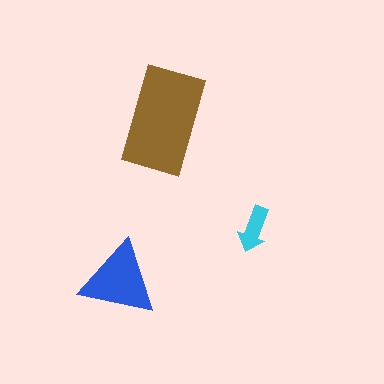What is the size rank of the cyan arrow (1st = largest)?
3rd.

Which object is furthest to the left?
The blue triangle is leftmost.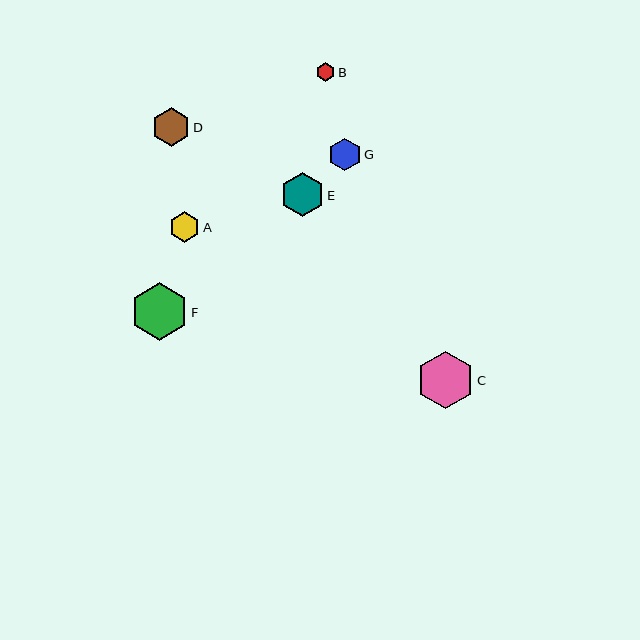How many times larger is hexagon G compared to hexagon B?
Hexagon G is approximately 1.7 times the size of hexagon B.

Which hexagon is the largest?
Hexagon F is the largest with a size of approximately 57 pixels.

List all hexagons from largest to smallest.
From largest to smallest: F, C, E, D, G, A, B.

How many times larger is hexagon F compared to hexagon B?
Hexagon F is approximately 3.1 times the size of hexagon B.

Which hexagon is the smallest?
Hexagon B is the smallest with a size of approximately 19 pixels.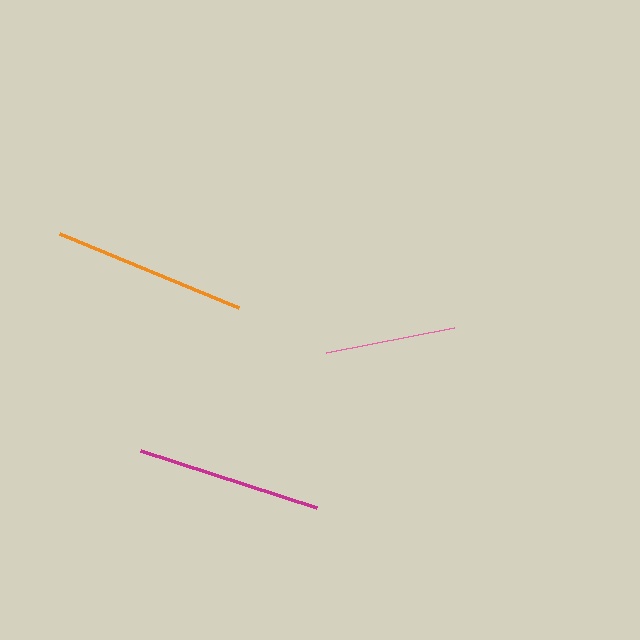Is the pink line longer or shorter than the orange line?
The orange line is longer than the pink line.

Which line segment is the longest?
The orange line is the longest at approximately 193 pixels.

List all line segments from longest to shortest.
From longest to shortest: orange, magenta, pink.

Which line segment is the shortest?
The pink line is the shortest at approximately 130 pixels.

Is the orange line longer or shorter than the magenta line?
The orange line is longer than the magenta line.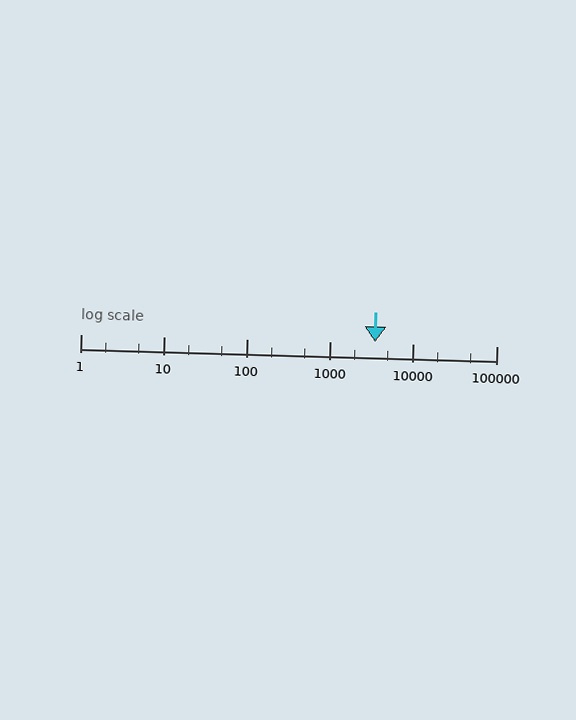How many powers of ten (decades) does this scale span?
The scale spans 5 decades, from 1 to 100000.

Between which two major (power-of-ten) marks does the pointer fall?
The pointer is between 1000 and 10000.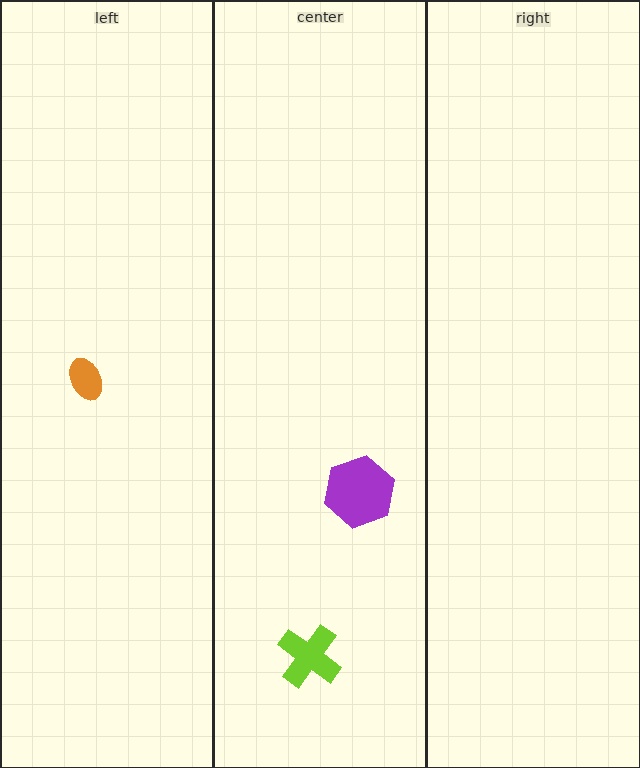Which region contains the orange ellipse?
The left region.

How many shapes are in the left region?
1.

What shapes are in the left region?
The orange ellipse.